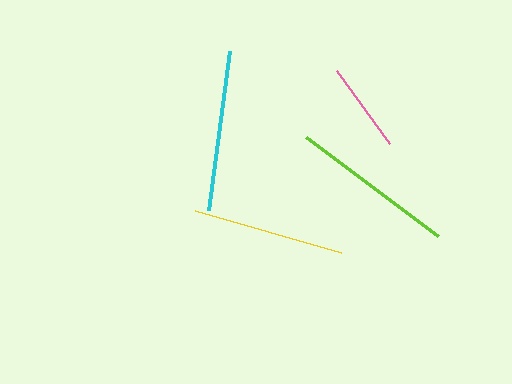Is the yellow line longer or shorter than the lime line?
The lime line is longer than the yellow line.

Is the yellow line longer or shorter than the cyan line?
The cyan line is longer than the yellow line.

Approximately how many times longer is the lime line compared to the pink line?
The lime line is approximately 1.8 times the length of the pink line.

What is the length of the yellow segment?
The yellow segment is approximately 152 pixels long.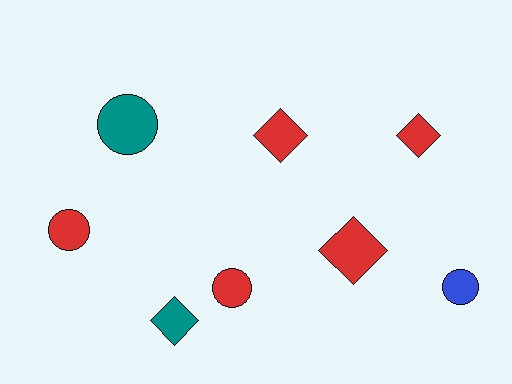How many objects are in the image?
There are 8 objects.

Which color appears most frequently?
Red, with 5 objects.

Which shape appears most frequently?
Diamond, with 4 objects.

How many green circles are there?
There are no green circles.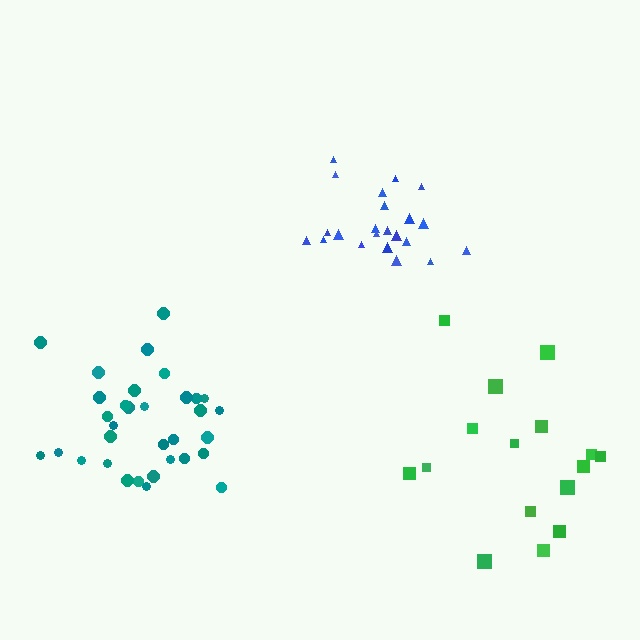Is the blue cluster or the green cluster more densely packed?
Blue.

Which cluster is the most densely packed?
Blue.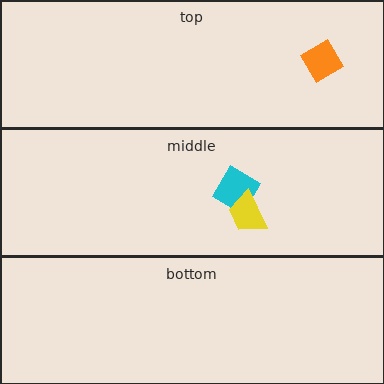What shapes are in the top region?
The orange diamond.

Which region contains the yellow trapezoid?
The middle region.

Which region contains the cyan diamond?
The middle region.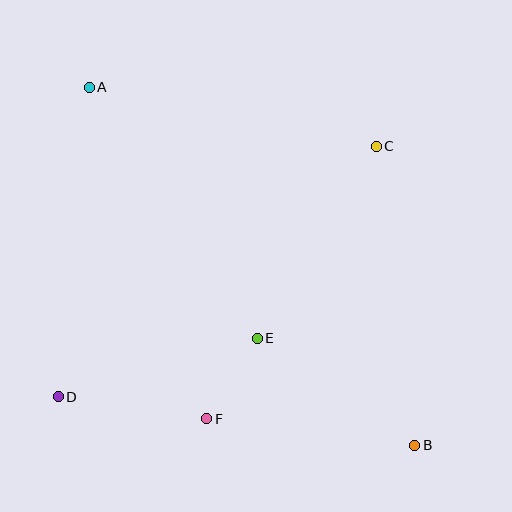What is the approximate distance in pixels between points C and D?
The distance between C and D is approximately 405 pixels.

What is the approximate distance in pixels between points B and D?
The distance between B and D is approximately 360 pixels.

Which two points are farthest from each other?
Points A and B are farthest from each other.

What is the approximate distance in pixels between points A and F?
The distance between A and F is approximately 352 pixels.